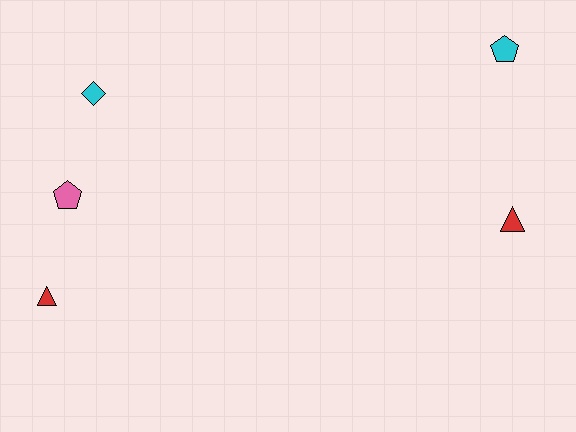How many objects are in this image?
There are 5 objects.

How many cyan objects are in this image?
There are 2 cyan objects.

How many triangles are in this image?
There are 2 triangles.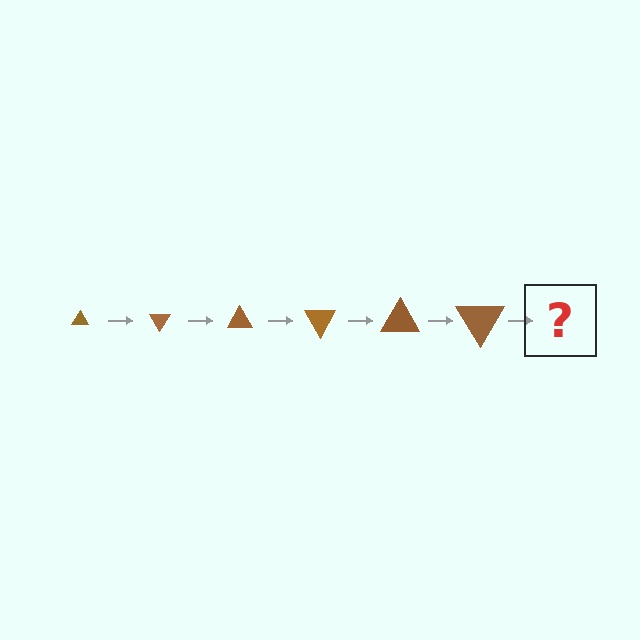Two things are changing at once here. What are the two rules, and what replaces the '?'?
The two rules are that the triangle grows larger each step and it rotates 60 degrees each step. The '?' should be a triangle, larger than the previous one and rotated 360 degrees from the start.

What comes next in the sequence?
The next element should be a triangle, larger than the previous one and rotated 360 degrees from the start.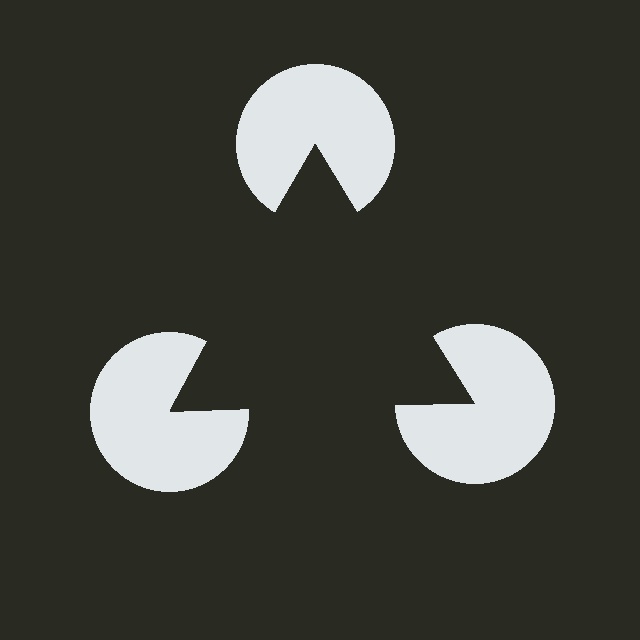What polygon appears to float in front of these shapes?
An illusory triangle — its edges are inferred from the aligned wedge cuts in the pac-man discs, not physically drawn.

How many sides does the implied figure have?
3 sides.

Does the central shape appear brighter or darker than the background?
It typically appears slightly darker than the background, even though no actual brightness change is drawn.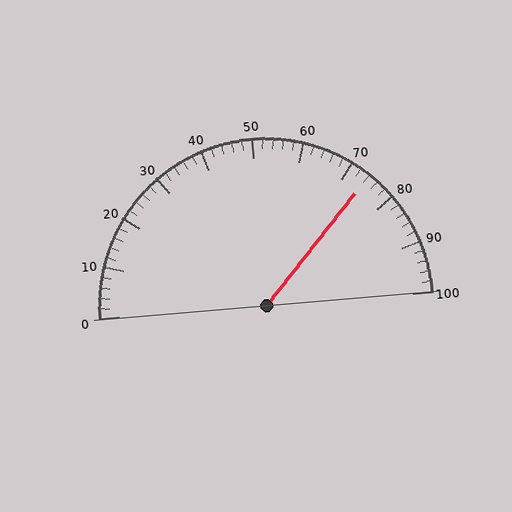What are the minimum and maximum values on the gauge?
The gauge ranges from 0 to 100.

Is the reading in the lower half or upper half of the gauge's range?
The reading is in the upper half of the range (0 to 100).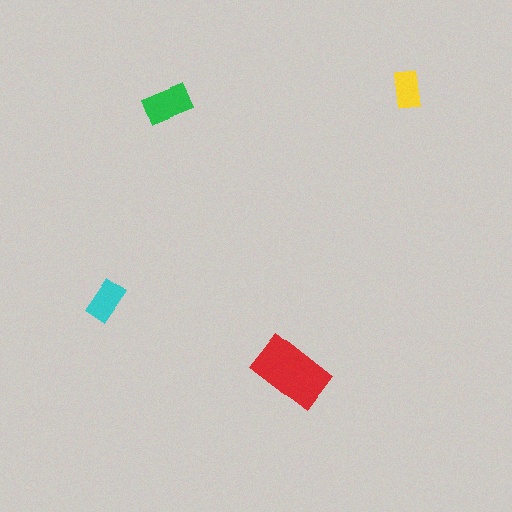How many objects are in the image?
There are 4 objects in the image.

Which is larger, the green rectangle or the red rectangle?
The red one.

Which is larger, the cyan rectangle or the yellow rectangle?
The cyan one.